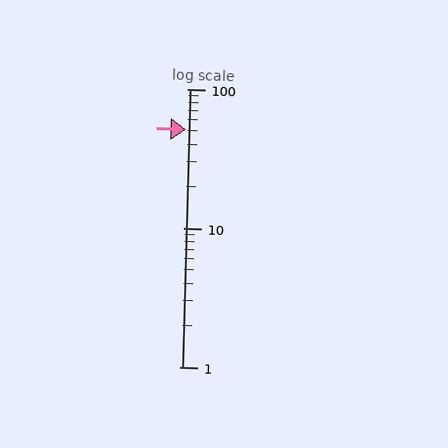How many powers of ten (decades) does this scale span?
The scale spans 2 decades, from 1 to 100.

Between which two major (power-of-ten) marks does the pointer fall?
The pointer is between 10 and 100.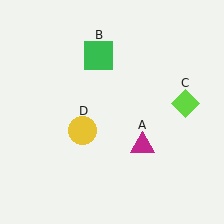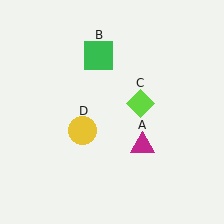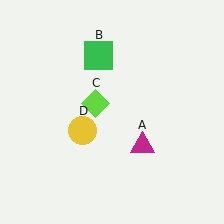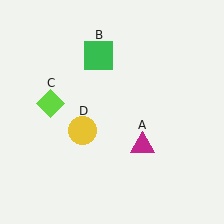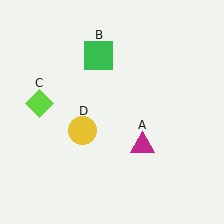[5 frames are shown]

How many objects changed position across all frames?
1 object changed position: lime diamond (object C).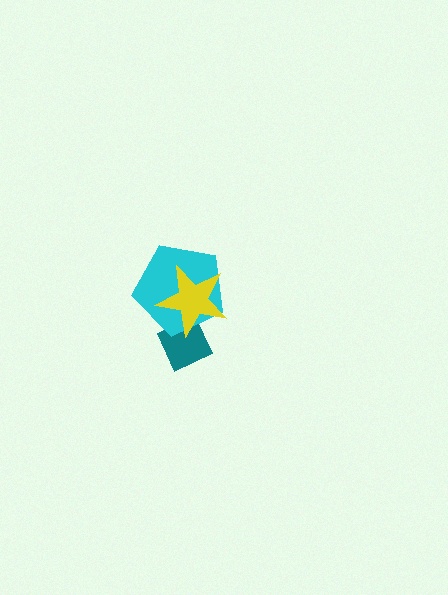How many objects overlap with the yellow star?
2 objects overlap with the yellow star.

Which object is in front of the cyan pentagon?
The yellow star is in front of the cyan pentagon.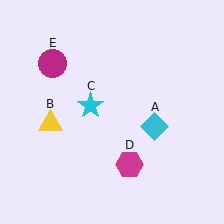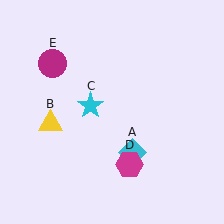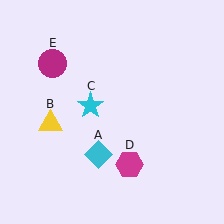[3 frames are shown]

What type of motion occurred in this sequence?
The cyan diamond (object A) rotated clockwise around the center of the scene.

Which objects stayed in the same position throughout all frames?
Yellow triangle (object B) and cyan star (object C) and magenta hexagon (object D) and magenta circle (object E) remained stationary.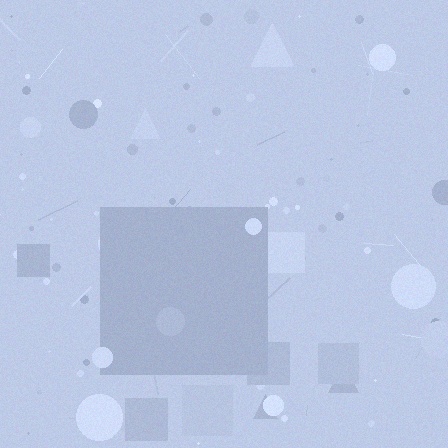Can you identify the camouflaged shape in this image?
The camouflaged shape is a square.